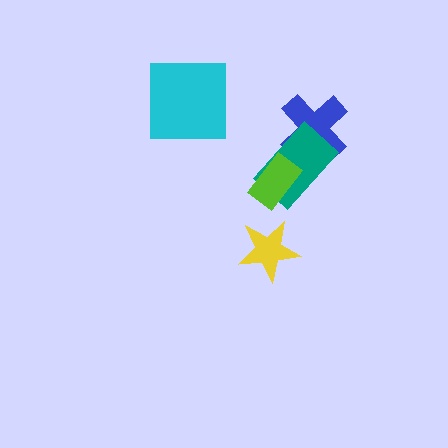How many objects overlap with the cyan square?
0 objects overlap with the cyan square.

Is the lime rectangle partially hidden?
No, no other shape covers it.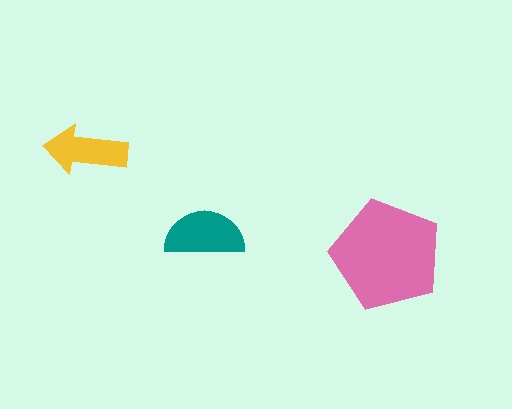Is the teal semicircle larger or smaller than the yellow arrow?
Larger.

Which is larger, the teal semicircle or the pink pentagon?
The pink pentagon.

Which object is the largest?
The pink pentagon.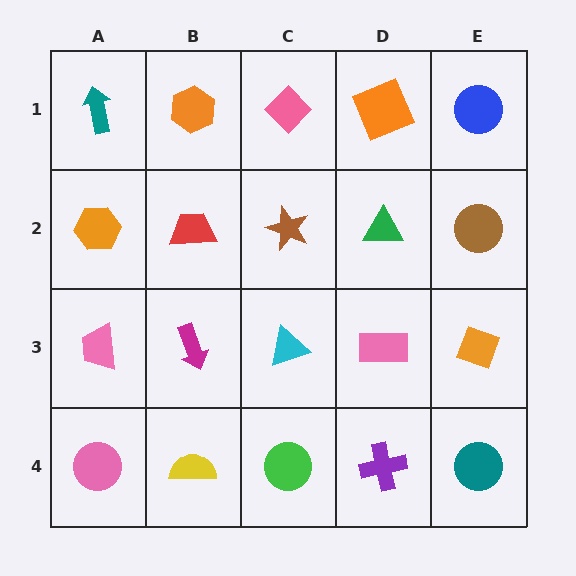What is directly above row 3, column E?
A brown circle.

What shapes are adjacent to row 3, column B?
A red trapezoid (row 2, column B), a yellow semicircle (row 4, column B), a pink trapezoid (row 3, column A), a cyan triangle (row 3, column C).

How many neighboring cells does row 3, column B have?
4.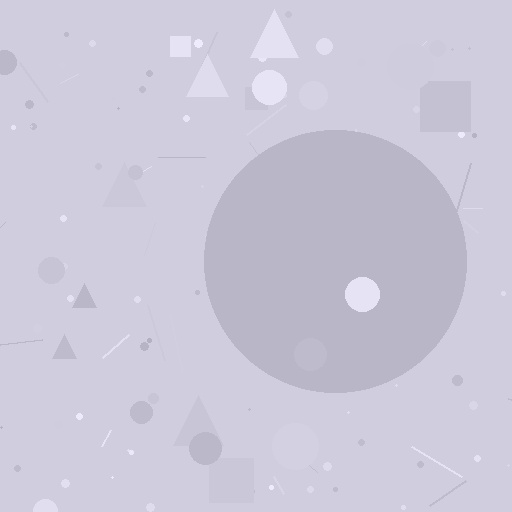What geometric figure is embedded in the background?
A circle is embedded in the background.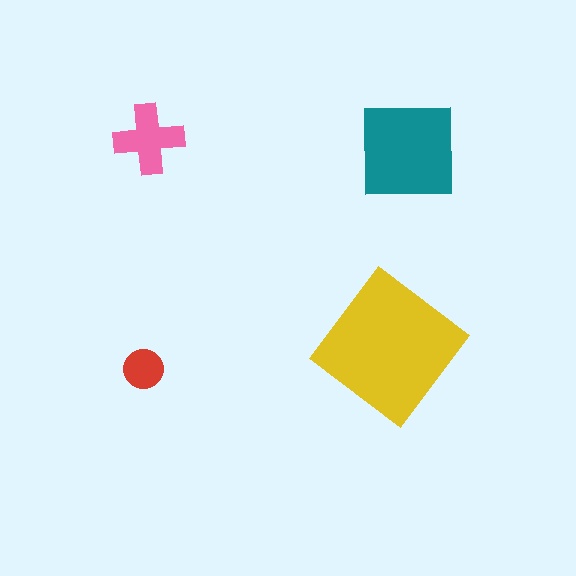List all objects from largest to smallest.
The yellow diamond, the teal square, the pink cross, the red circle.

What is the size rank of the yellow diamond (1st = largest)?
1st.